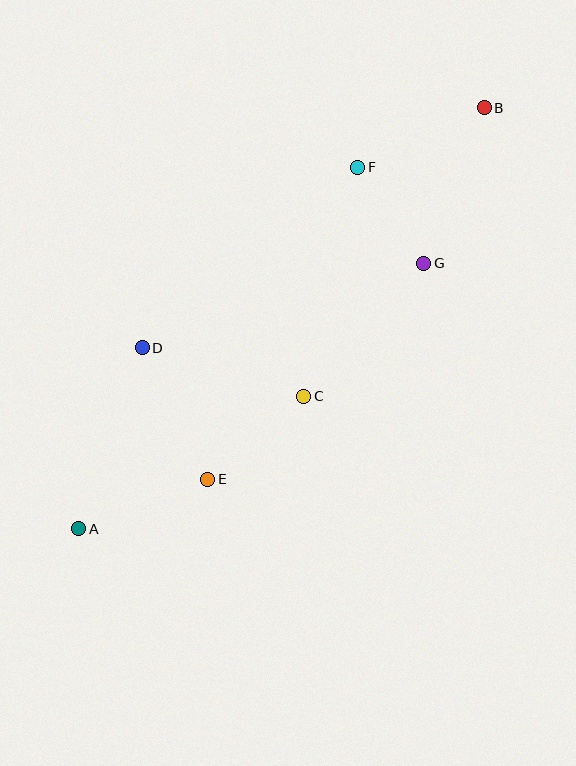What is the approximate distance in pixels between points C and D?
The distance between C and D is approximately 169 pixels.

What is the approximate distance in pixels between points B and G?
The distance between B and G is approximately 167 pixels.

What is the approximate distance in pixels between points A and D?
The distance between A and D is approximately 192 pixels.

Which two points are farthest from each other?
Points A and B are farthest from each other.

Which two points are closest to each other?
Points F and G are closest to each other.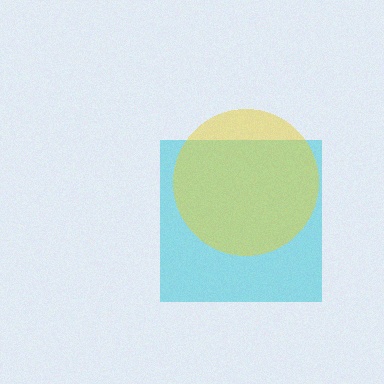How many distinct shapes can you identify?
There are 2 distinct shapes: a cyan square, a yellow circle.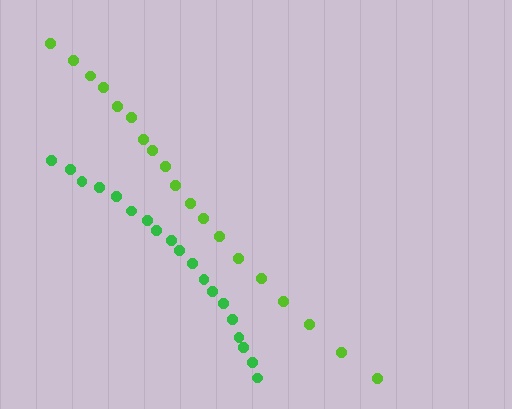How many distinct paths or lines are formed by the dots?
There are 2 distinct paths.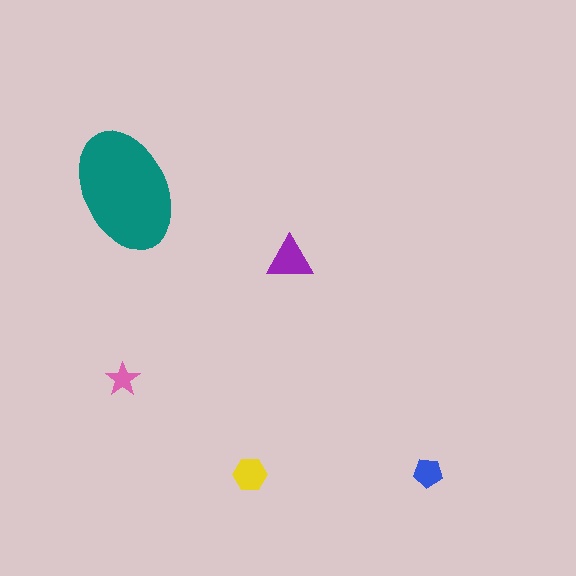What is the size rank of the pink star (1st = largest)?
5th.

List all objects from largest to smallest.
The teal ellipse, the purple triangle, the yellow hexagon, the blue pentagon, the pink star.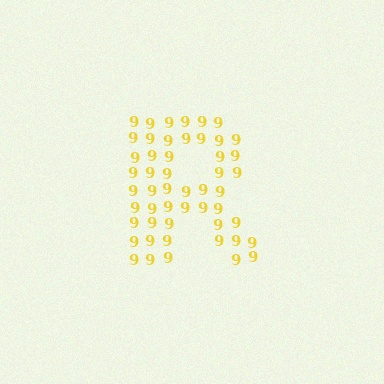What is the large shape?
The large shape is the letter R.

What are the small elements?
The small elements are digit 9's.